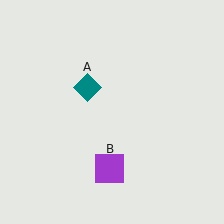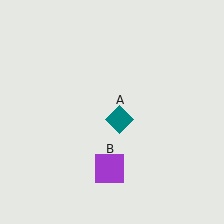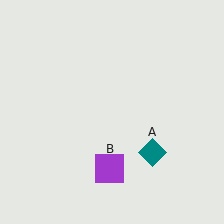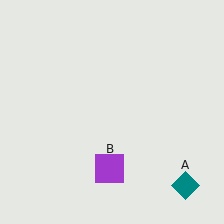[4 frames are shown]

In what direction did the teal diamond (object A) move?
The teal diamond (object A) moved down and to the right.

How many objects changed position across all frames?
1 object changed position: teal diamond (object A).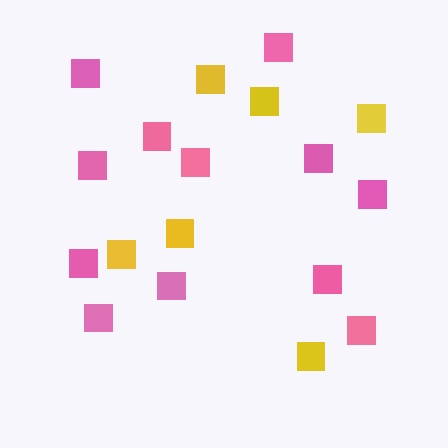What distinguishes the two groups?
There are 2 groups: one group of yellow squares (6) and one group of pink squares (12).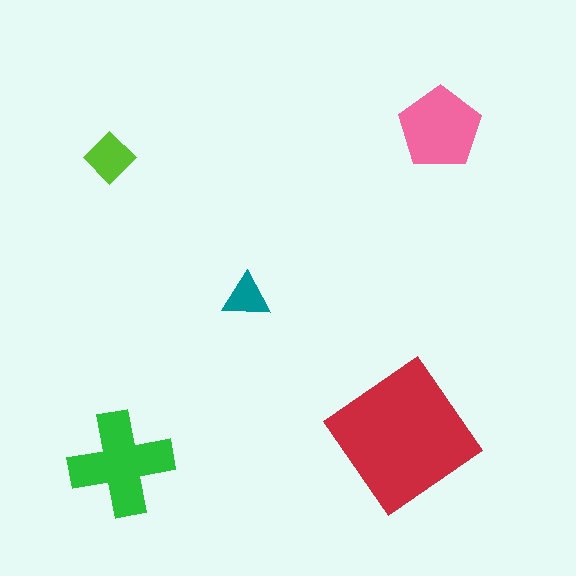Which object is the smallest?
The teal triangle.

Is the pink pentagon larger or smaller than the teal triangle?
Larger.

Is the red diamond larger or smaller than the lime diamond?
Larger.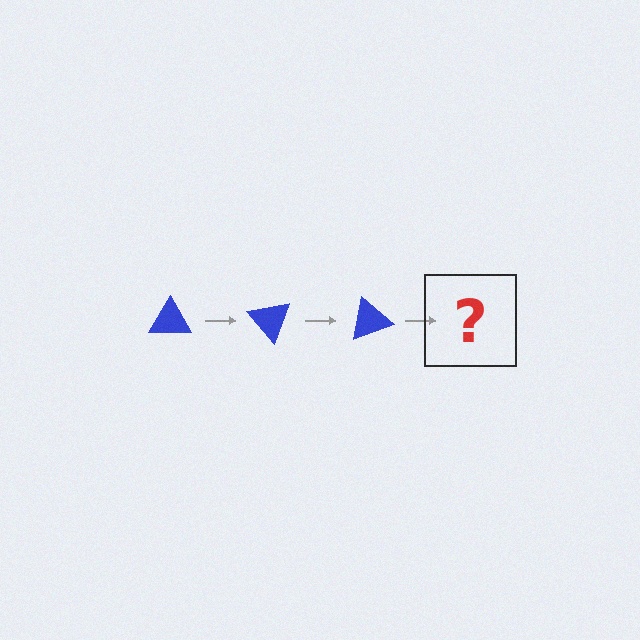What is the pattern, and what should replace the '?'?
The pattern is that the triangle rotates 50 degrees each step. The '?' should be a blue triangle rotated 150 degrees.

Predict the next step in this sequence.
The next step is a blue triangle rotated 150 degrees.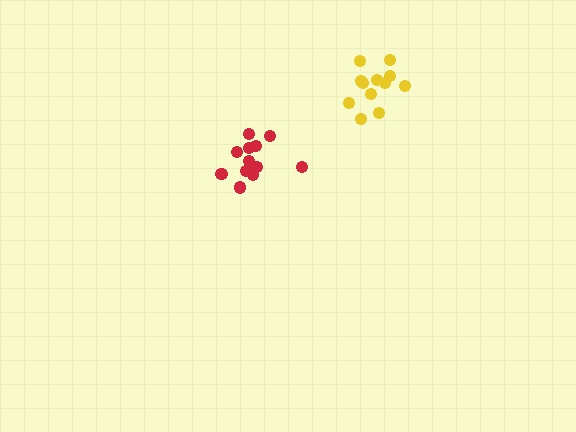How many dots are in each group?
Group 1: 12 dots, Group 2: 12 dots (24 total).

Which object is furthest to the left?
The red cluster is leftmost.